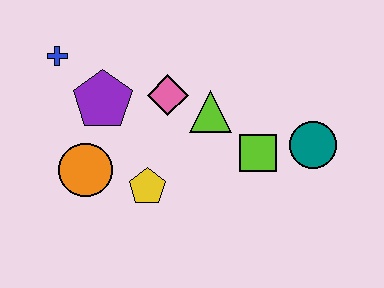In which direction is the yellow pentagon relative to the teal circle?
The yellow pentagon is to the left of the teal circle.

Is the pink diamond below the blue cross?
Yes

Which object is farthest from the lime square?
The blue cross is farthest from the lime square.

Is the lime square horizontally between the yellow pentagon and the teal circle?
Yes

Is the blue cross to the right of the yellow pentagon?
No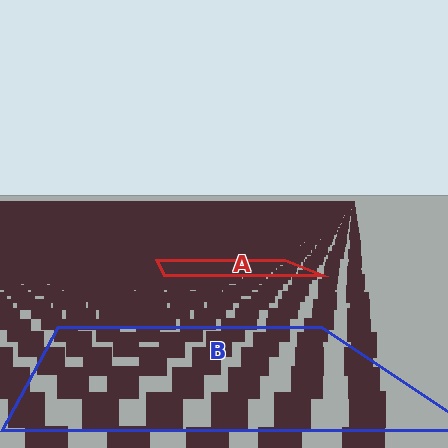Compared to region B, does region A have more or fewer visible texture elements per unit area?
Region A has more texture elements per unit area — they are packed more densely because it is farther away.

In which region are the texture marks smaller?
The texture marks are smaller in region A, because it is farther away.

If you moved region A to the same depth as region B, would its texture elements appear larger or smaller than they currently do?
They would appear larger. At a closer depth, the same texture elements are projected at a bigger on-screen size.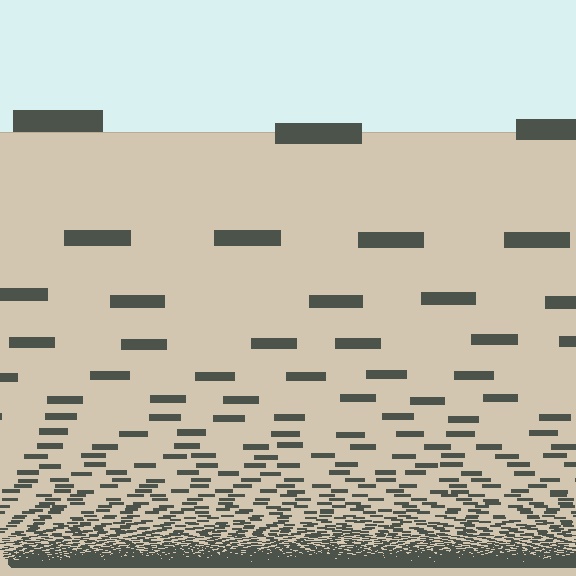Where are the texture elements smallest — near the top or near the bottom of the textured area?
Near the bottom.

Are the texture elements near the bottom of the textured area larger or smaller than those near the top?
Smaller. The gradient is inverted — elements near the bottom are smaller and denser.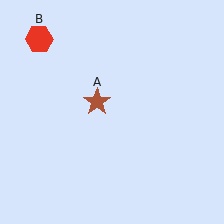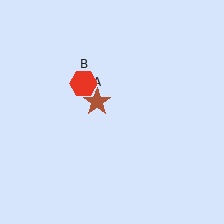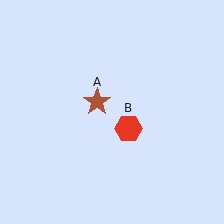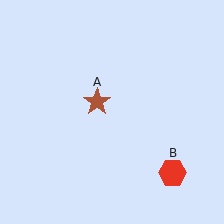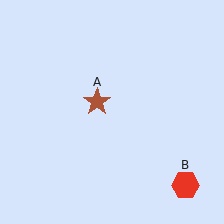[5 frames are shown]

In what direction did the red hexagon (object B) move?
The red hexagon (object B) moved down and to the right.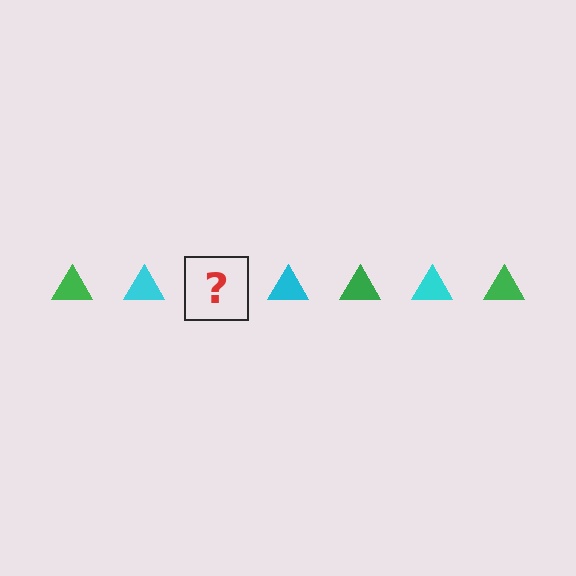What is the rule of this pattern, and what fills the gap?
The rule is that the pattern cycles through green, cyan triangles. The gap should be filled with a green triangle.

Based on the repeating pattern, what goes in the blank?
The blank should be a green triangle.